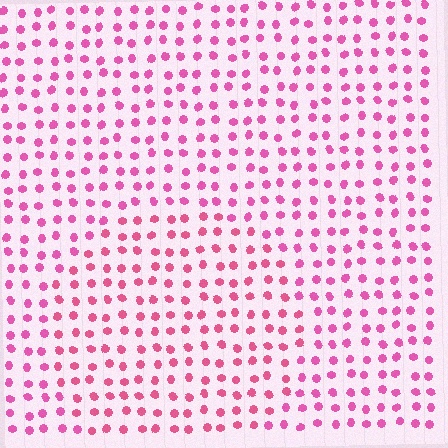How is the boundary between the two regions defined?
The boundary is defined purely by a slight shift in hue (about 15 degrees). Spacing, size, and orientation are identical on both sides.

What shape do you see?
I see a circle.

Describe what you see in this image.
The image is filled with small pink elements in a uniform arrangement. A circle-shaped region is visible where the elements are tinted to a slightly different hue, forming a subtle color boundary.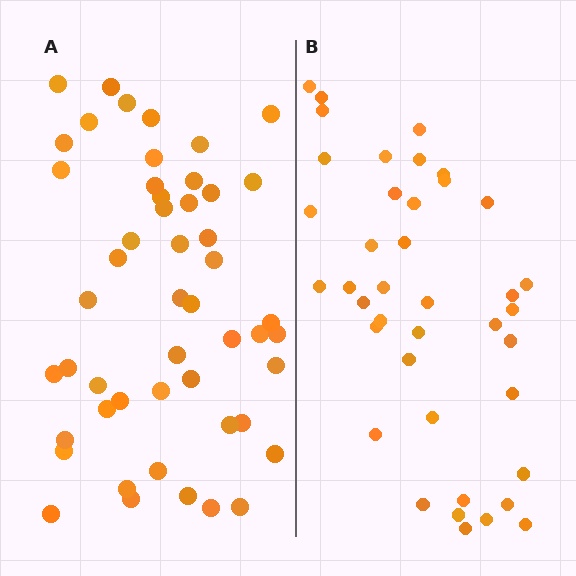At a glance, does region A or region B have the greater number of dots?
Region A (the left region) has more dots.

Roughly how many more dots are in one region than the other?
Region A has roughly 10 or so more dots than region B.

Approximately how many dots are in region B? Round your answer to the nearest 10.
About 40 dots.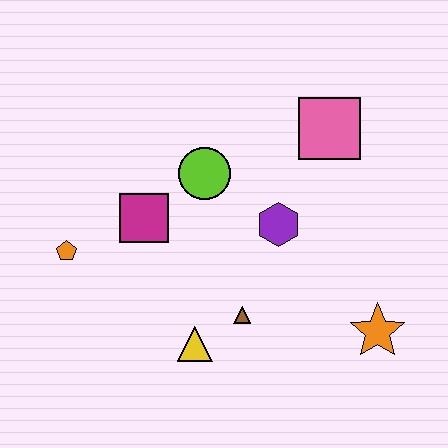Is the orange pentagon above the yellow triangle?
Yes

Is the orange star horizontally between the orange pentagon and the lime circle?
No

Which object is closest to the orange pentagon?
The magenta square is closest to the orange pentagon.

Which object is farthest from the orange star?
The orange pentagon is farthest from the orange star.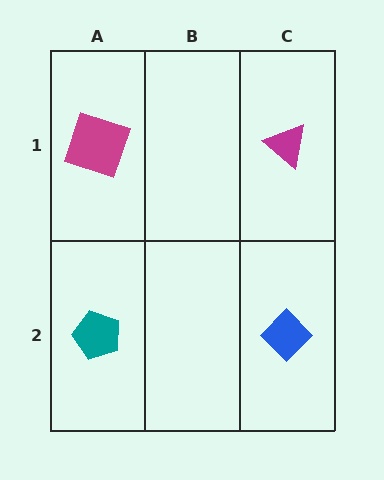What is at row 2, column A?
A teal pentagon.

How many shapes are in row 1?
2 shapes.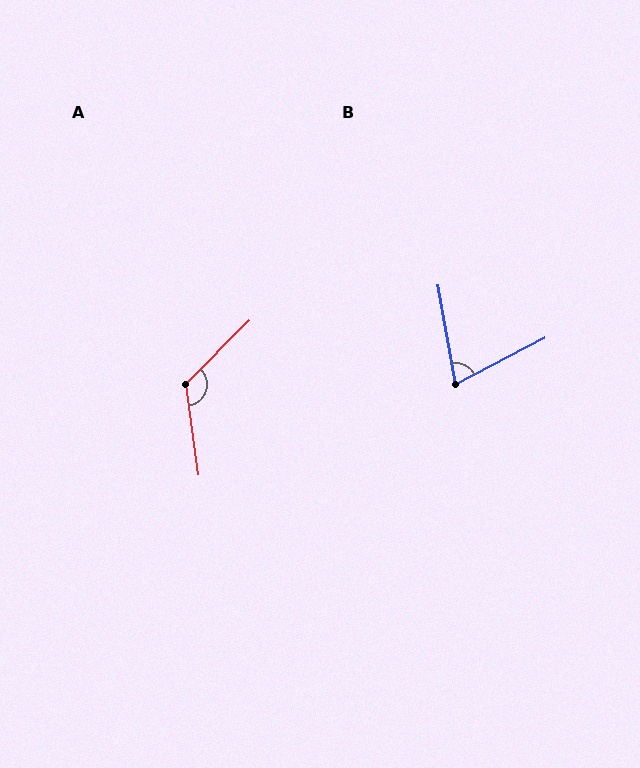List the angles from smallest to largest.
B (73°), A (127°).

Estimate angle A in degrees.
Approximately 127 degrees.